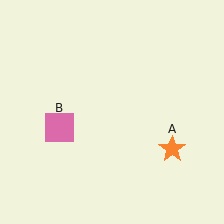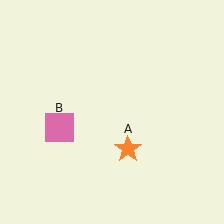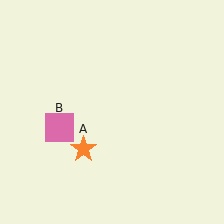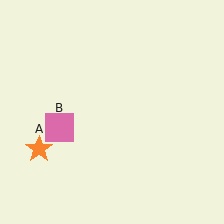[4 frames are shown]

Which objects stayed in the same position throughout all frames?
Pink square (object B) remained stationary.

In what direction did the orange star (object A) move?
The orange star (object A) moved left.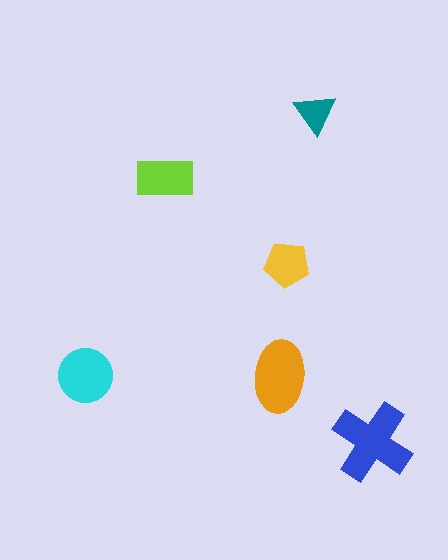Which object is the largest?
The blue cross.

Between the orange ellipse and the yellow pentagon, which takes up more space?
The orange ellipse.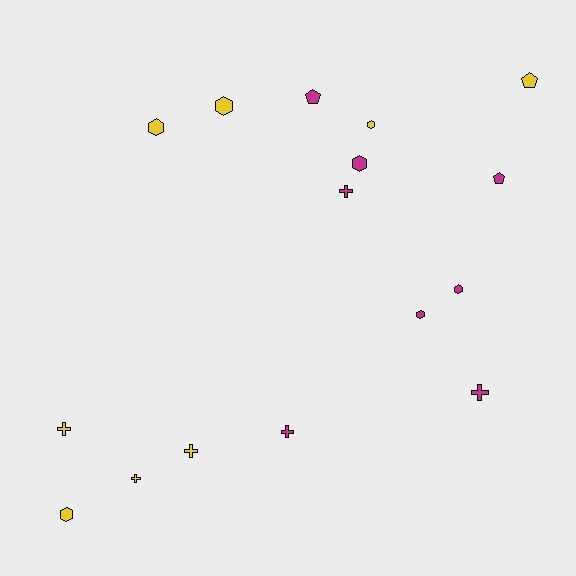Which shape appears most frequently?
Hexagon, with 7 objects.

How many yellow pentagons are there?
There is 1 yellow pentagon.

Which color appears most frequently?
Yellow, with 8 objects.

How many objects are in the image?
There are 16 objects.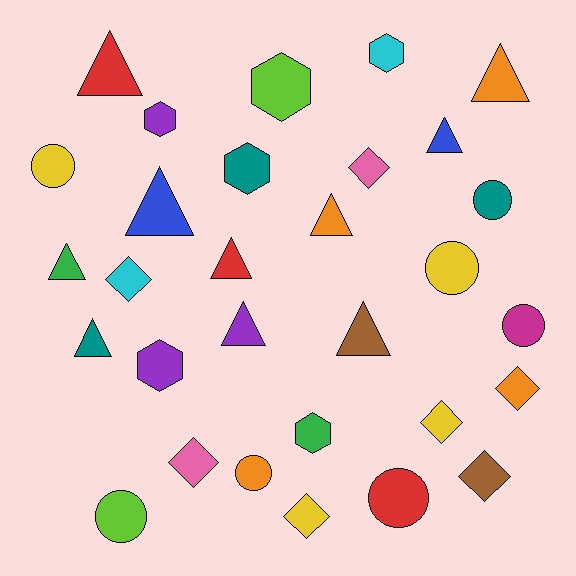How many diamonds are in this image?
There are 7 diamonds.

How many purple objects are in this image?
There are 3 purple objects.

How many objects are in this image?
There are 30 objects.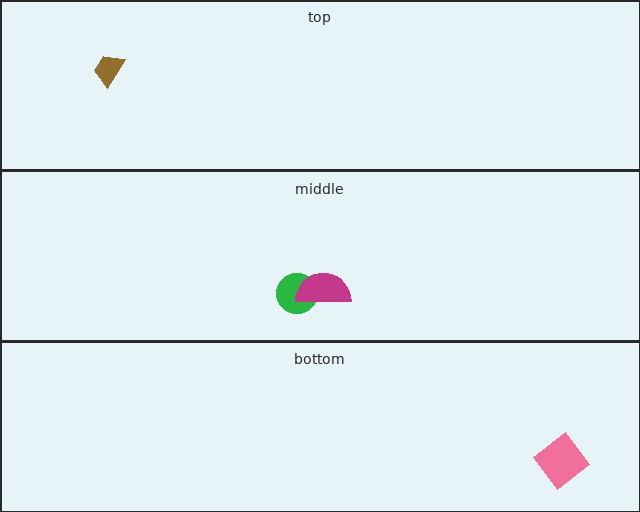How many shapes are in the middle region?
2.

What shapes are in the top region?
The brown trapezoid.